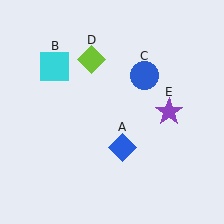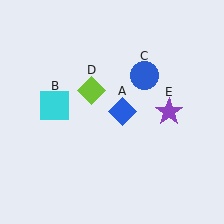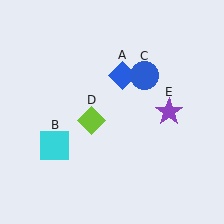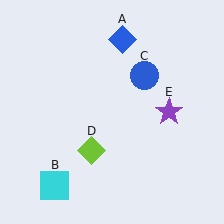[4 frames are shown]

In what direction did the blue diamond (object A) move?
The blue diamond (object A) moved up.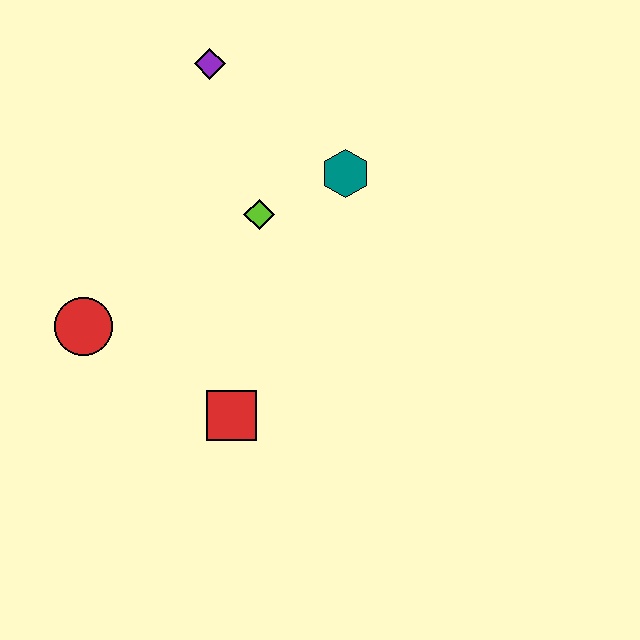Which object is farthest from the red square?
The purple diamond is farthest from the red square.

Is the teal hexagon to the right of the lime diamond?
Yes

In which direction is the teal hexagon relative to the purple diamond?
The teal hexagon is to the right of the purple diamond.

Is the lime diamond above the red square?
Yes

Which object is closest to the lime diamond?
The teal hexagon is closest to the lime diamond.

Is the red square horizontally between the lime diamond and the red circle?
Yes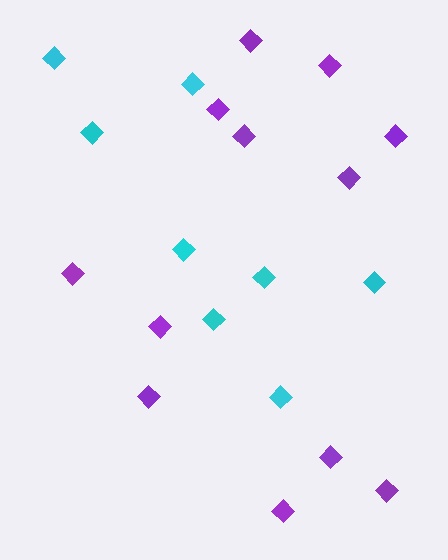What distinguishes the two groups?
There are 2 groups: one group of purple diamonds (12) and one group of cyan diamonds (8).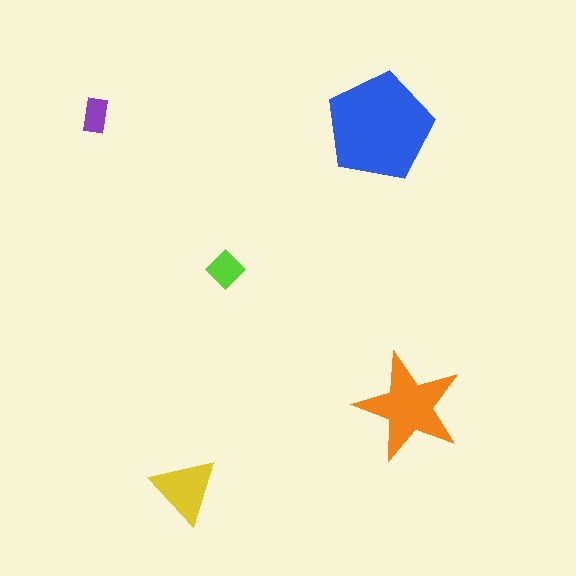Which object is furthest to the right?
The orange star is rightmost.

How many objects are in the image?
There are 5 objects in the image.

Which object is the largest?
The blue pentagon.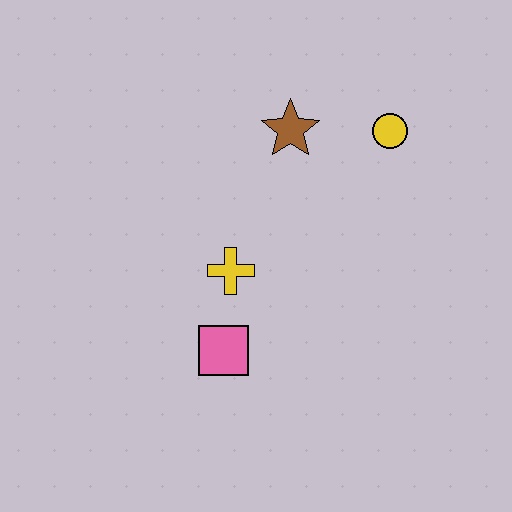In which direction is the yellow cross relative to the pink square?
The yellow cross is above the pink square.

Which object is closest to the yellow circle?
The brown star is closest to the yellow circle.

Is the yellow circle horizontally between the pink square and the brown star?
No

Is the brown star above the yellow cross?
Yes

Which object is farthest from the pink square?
The yellow circle is farthest from the pink square.